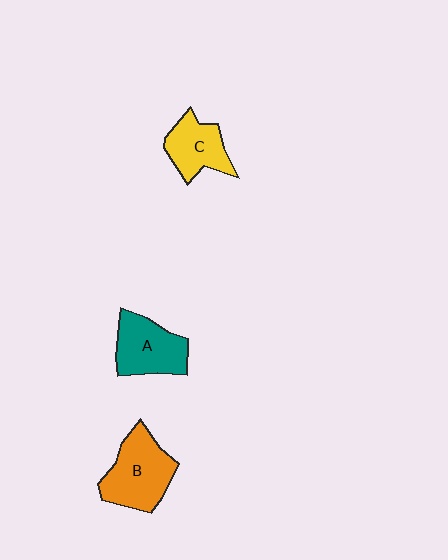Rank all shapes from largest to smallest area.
From largest to smallest: B (orange), A (teal), C (yellow).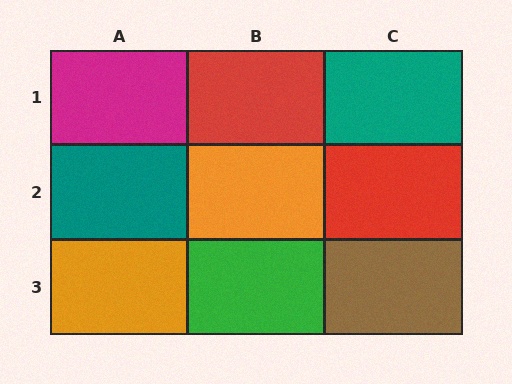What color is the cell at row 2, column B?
Orange.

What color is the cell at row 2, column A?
Teal.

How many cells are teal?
2 cells are teal.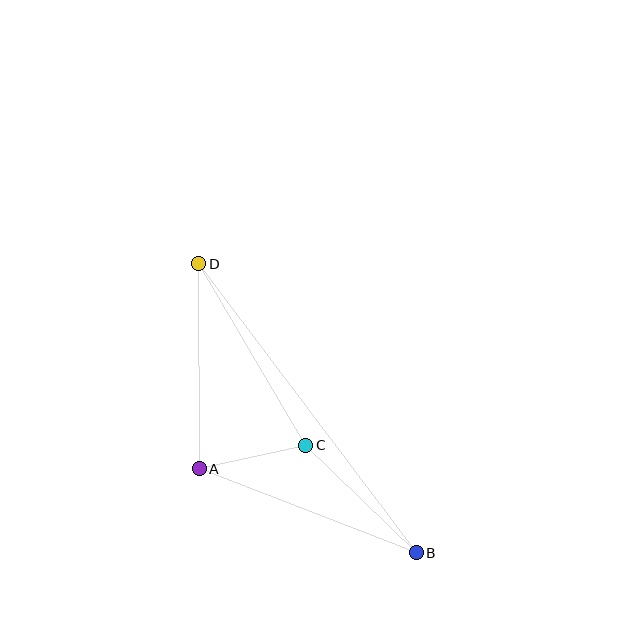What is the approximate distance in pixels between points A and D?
The distance between A and D is approximately 205 pixels.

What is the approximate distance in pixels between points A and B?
The distance between A and B is approximately 233 pixels.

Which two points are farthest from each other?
Points B and D are farthest from each other.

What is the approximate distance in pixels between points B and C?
The distance between B and C is approximately 154 pixels.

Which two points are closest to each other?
Points A and C are closest to each other.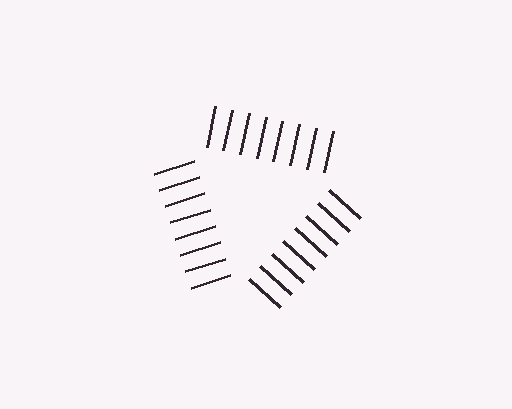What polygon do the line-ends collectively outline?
An illusory triangle — the line segments terminate on its edges but no continuous stroke is drawn.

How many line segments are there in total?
24 — 8 along each of the 3 edges.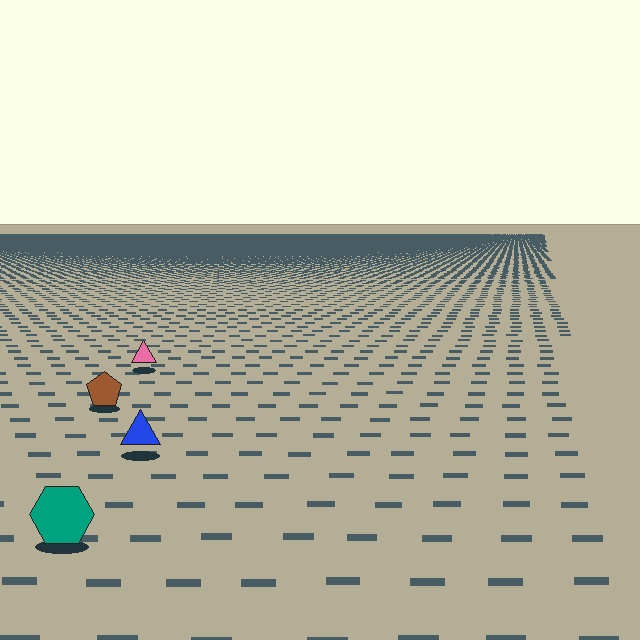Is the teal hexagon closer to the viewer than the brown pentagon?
Yes. The teal hexagon is closer — you can tell from the texture gradient: the ground texture is coarser near it.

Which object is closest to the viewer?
The teal hexagon is closest. The texture marks near it are larger and more spread out.